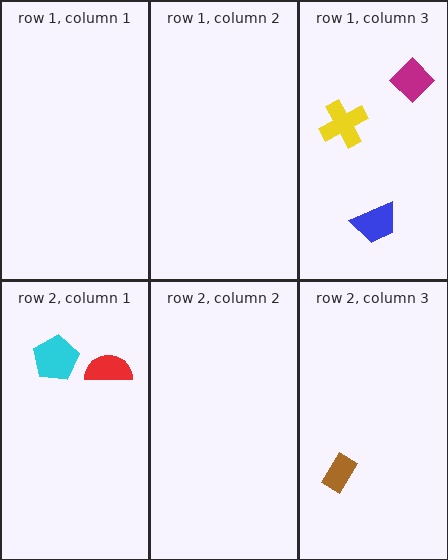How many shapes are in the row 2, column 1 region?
2.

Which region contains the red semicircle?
The row 2, column 1 region.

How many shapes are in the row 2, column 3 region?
1.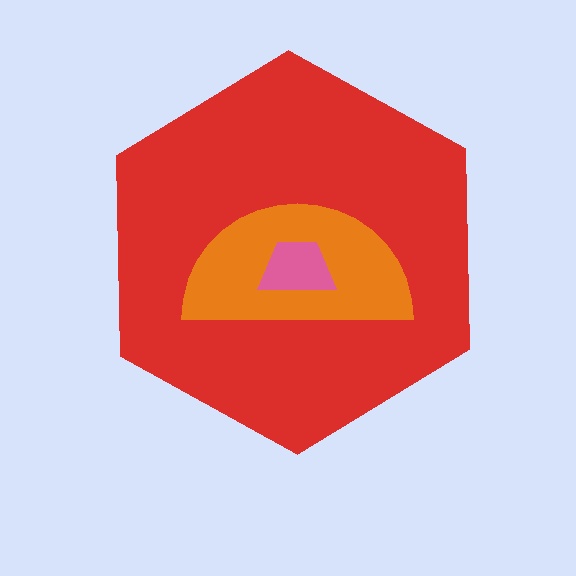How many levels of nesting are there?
3.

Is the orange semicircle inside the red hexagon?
Yes.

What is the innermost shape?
The pink trapezoid.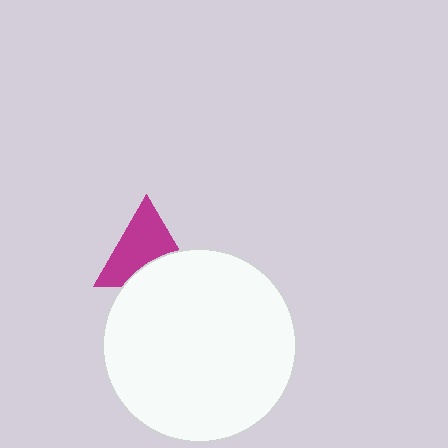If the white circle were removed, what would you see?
You would see the complete magenta triangle.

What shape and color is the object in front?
The object in front is a white circle.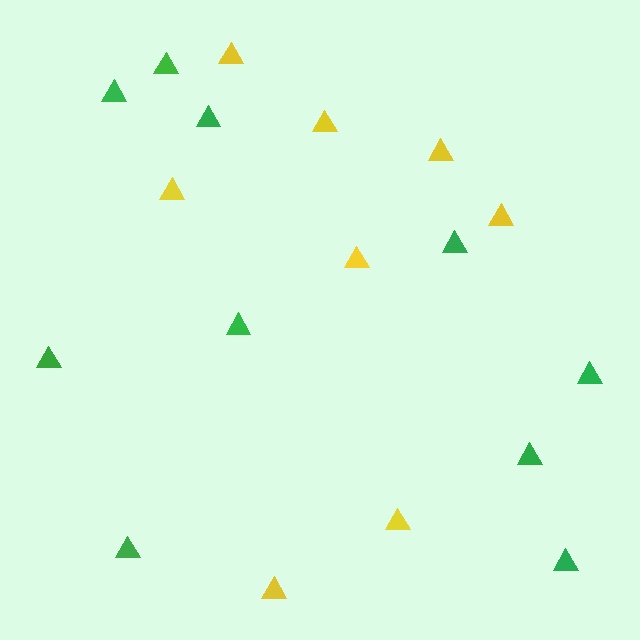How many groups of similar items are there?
There are 2 groups: one group of green triangles (10) and one group of yellow triangles (8).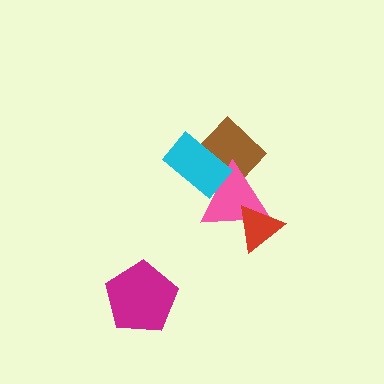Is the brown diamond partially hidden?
Yes, it is partially covered by another shape.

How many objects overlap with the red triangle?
1 object overlaps with the red triangle.